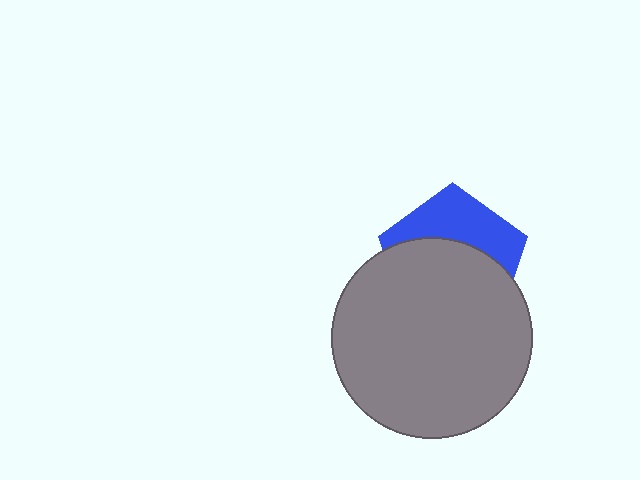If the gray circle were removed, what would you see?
You would see the complete blue pentagon.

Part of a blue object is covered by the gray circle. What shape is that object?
It is a pentagon.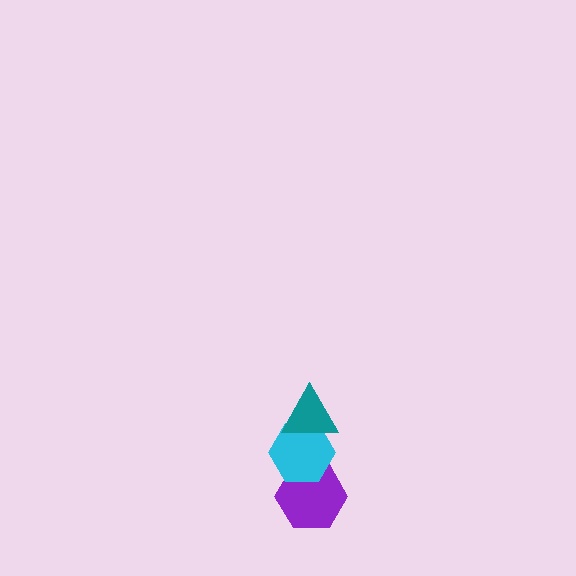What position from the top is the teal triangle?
The teal triangle is 1st from the top.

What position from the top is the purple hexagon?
The purple hexagon is 3rd from the top.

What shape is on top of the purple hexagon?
The cyan hexagon is on top of the purple hexagon.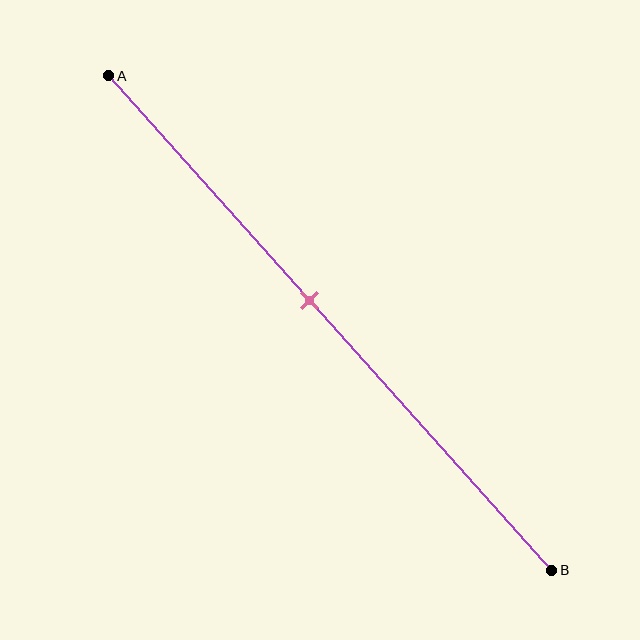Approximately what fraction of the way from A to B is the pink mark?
The pink mark is approximately 45% of the way from A to B.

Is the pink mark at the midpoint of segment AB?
No, the mark is at about 45% from A, not at the 50% midpoint.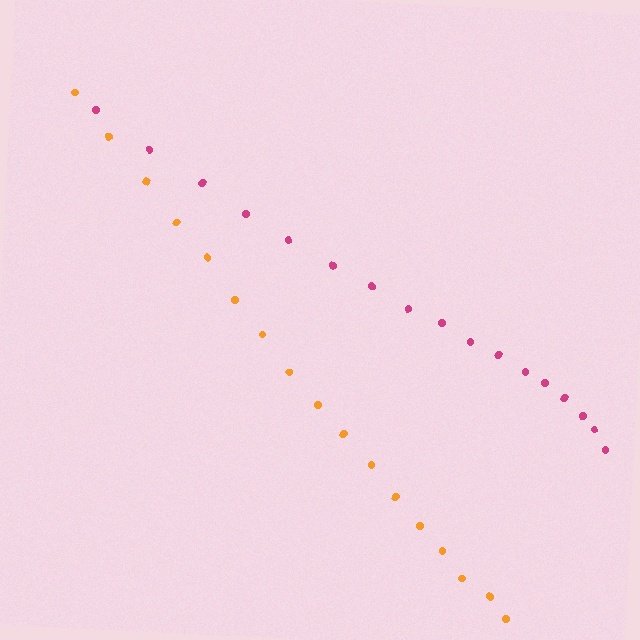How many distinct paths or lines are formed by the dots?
There are 2 distinct paths.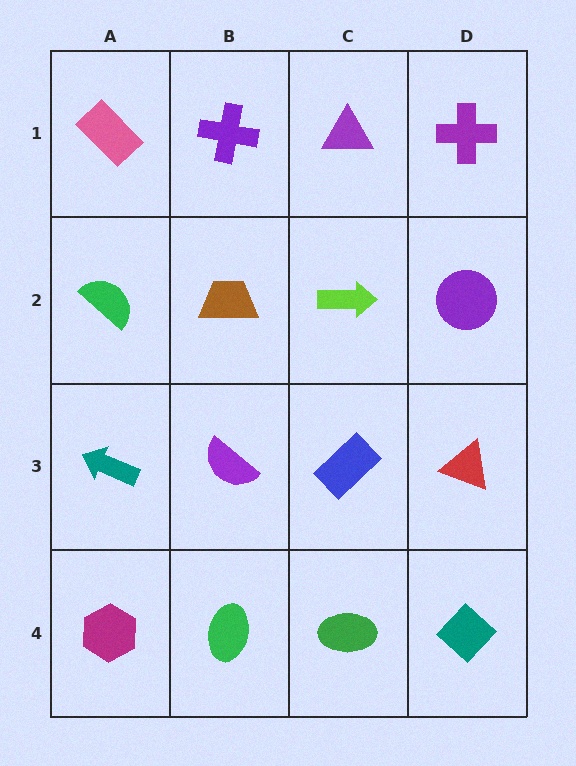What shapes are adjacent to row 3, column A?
A green semicircle (row 2, column A), a magenta hexagon (row 4, column A), a purple semicircle (row 3, column B).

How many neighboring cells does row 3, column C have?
4.